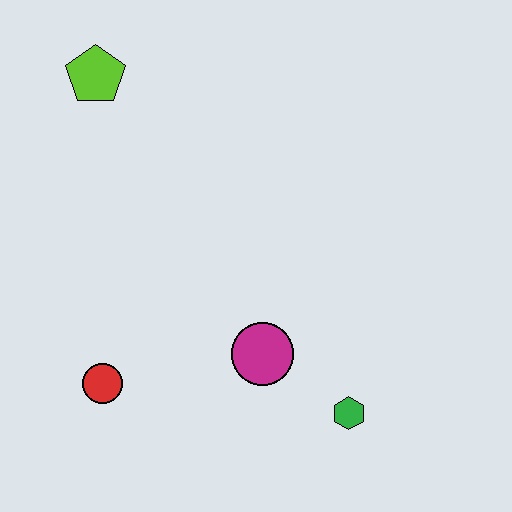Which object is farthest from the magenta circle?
The lime pentagon is farthest from the magenta circle.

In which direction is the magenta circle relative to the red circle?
The magenta circle is to the right of the red circle.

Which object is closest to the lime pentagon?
The red circle is closest to the lime pentagon.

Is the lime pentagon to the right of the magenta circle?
No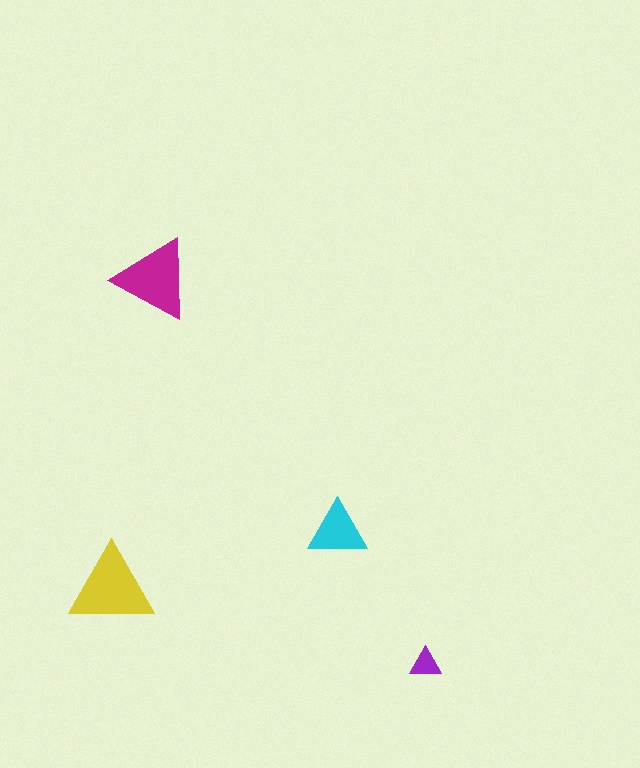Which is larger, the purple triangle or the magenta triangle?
The magenta one.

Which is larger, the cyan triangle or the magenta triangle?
The magenta one.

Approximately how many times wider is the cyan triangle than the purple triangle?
About 2 times wider.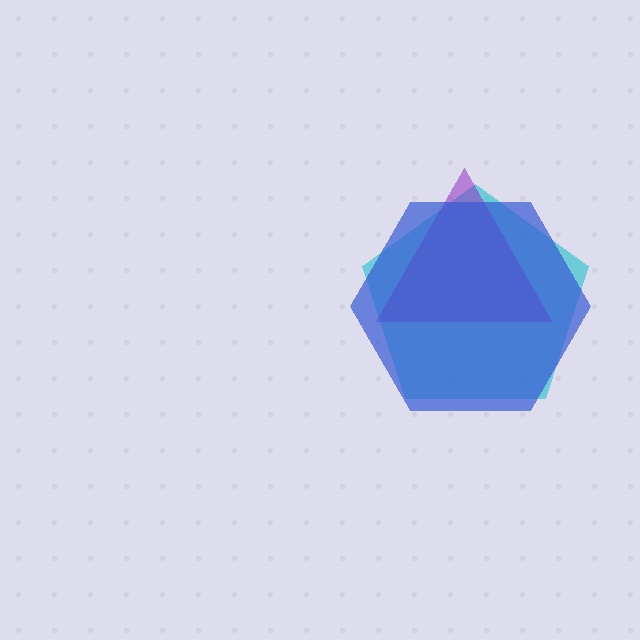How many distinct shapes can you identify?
There are 3 distinct shapes: a cyan pentagon, a purple triangle, a blue hexagon.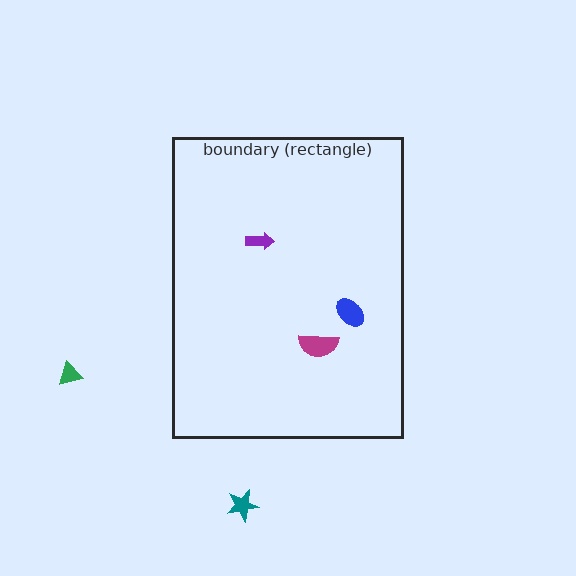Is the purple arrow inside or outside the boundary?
Inside.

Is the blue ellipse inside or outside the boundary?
Inside.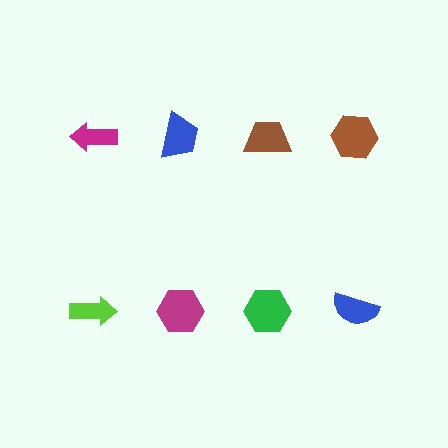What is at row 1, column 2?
A blue trapezoid.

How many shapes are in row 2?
4 shapes.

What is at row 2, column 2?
A magenta hexagon.